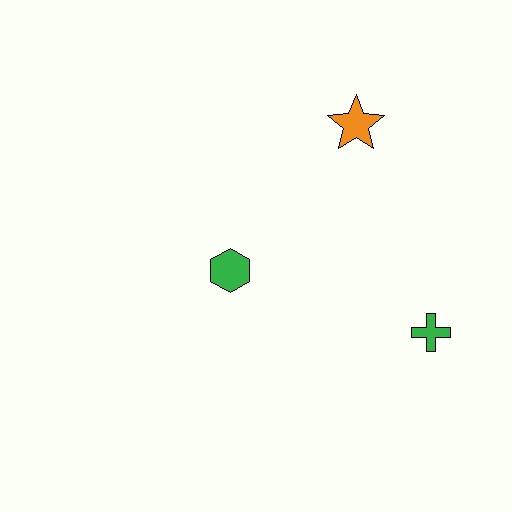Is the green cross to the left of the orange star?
No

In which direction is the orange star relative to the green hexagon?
The orange star is above the green hexagon.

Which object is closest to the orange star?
The green hexagon is closest to the orange star.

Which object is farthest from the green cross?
The orange star is farthest from the green cross.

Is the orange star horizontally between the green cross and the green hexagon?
Yes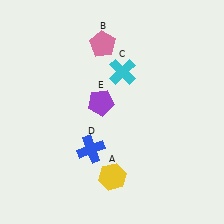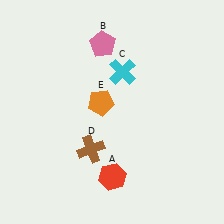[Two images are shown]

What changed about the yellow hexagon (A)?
In Image 1, A is yellow. In Image 2, it changed to red.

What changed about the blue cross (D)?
In Image 1, D is blue. In Image 2, it changed to brown.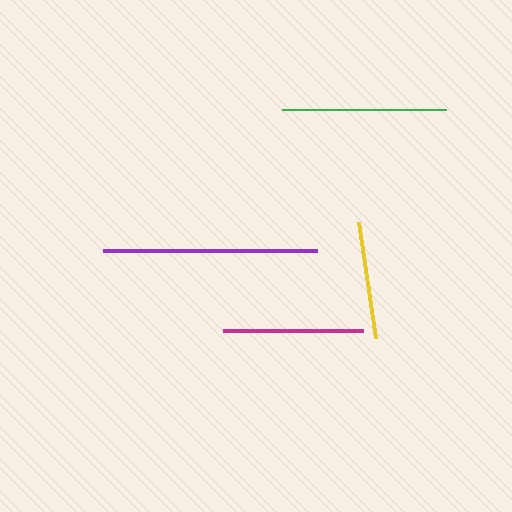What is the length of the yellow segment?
The yellow segment is approximately 117 pixels long.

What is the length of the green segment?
The green segment is approximately 164 pixels long.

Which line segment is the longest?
The purple line is the longest at approximately 214 pixels.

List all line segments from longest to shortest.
From longest to shortest: purple, green, magenta, yellow.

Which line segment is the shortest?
The yellow line is the shortest at approximately 117 pixels.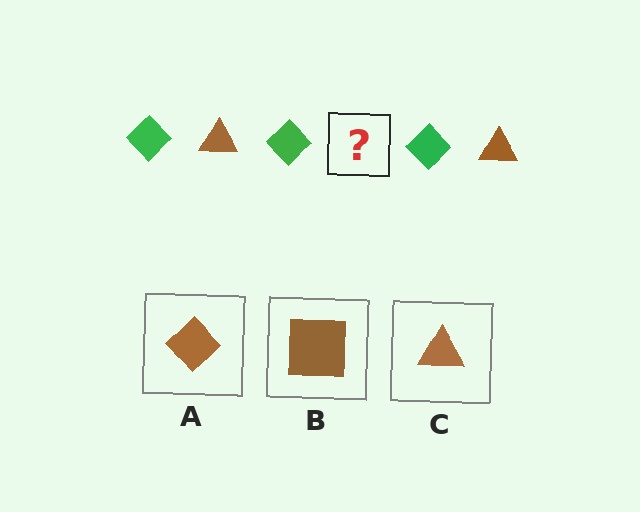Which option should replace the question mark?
Option C.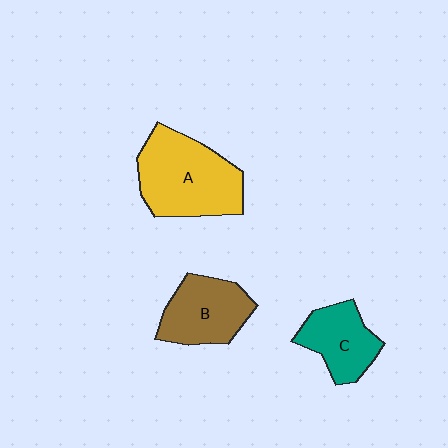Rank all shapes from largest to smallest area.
From largest to smallest: A (yellow), B (brown), C (teal).